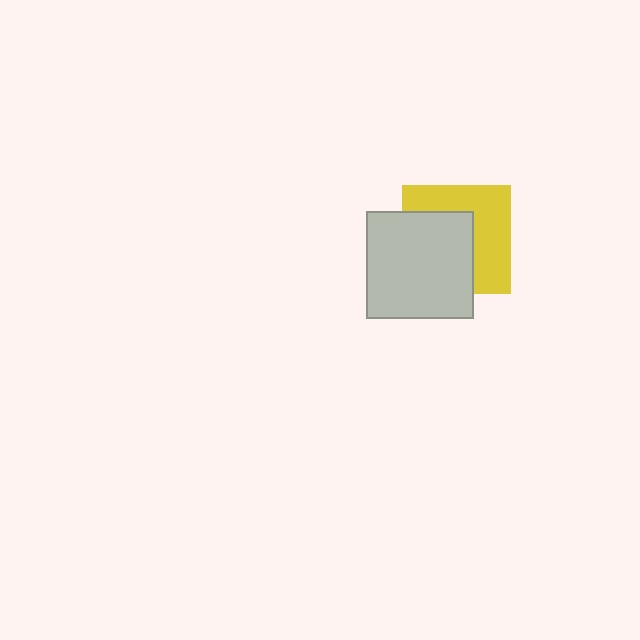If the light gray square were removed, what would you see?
You would see the complete yellow square.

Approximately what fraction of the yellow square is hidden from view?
Roughly 50% of the yellow square is hidden behind the light gray square.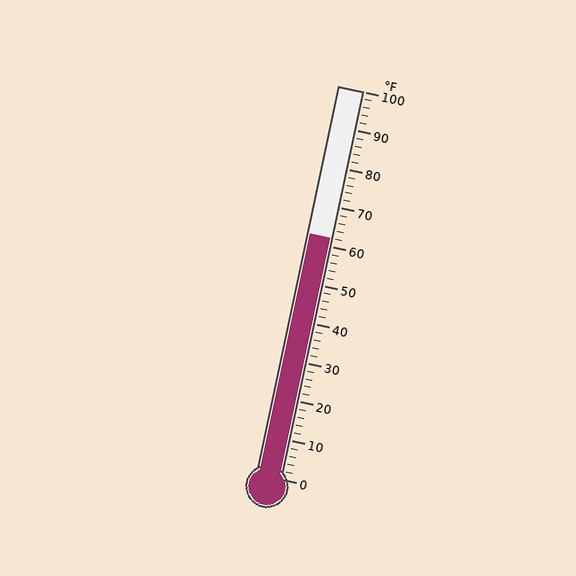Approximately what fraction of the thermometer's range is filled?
The thermometer is filled to approximately 60% of its range.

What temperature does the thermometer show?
The thermometer shows approximately 62°F.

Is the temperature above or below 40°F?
The temperature is above 40°F.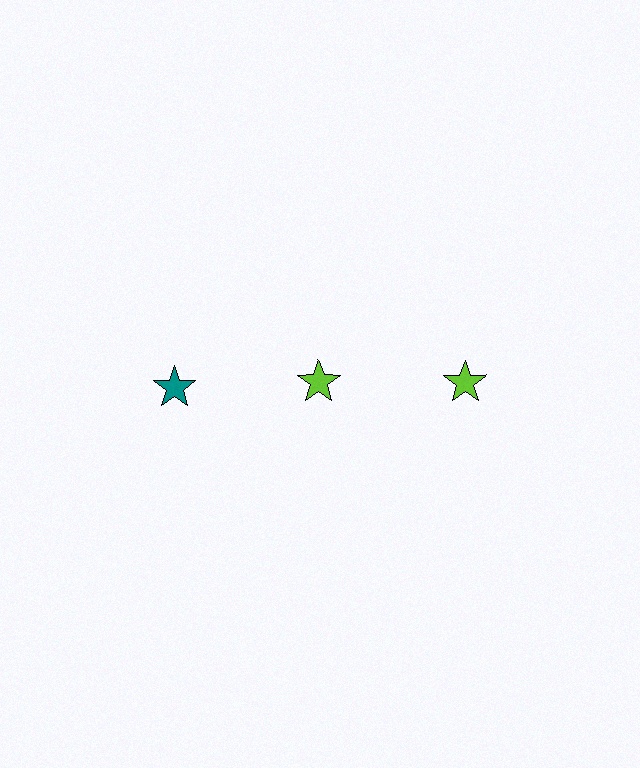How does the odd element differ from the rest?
It has a different color: teal instead of lime.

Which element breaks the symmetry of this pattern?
The teal star in the top row, leftmost column breaks the symmetry. All other shapes are lime stars.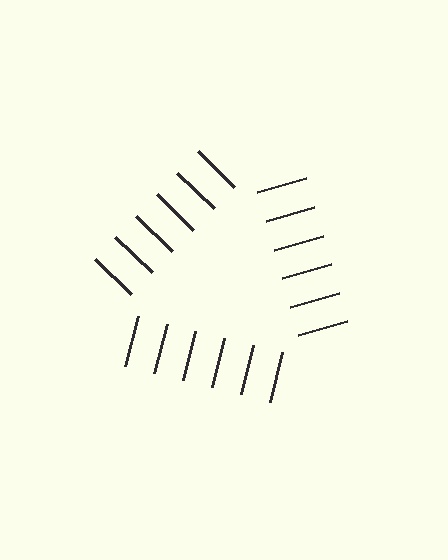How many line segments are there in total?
18 — 6 along each of the 3 edges.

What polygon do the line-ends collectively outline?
An illusory triangle — the line segments terminate on its edges but no continuous stroke is drawn.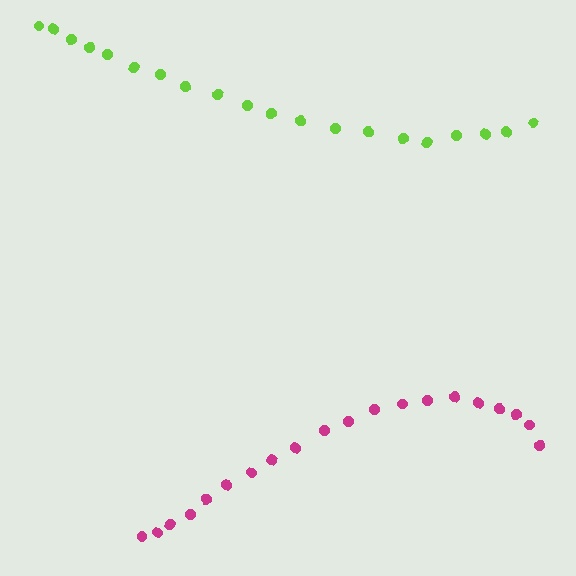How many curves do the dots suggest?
There are 2 distinct paths.